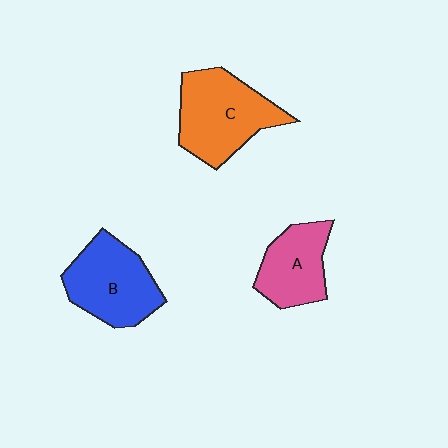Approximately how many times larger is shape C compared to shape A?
Approximately 1.4 times.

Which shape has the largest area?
Shape C (orange).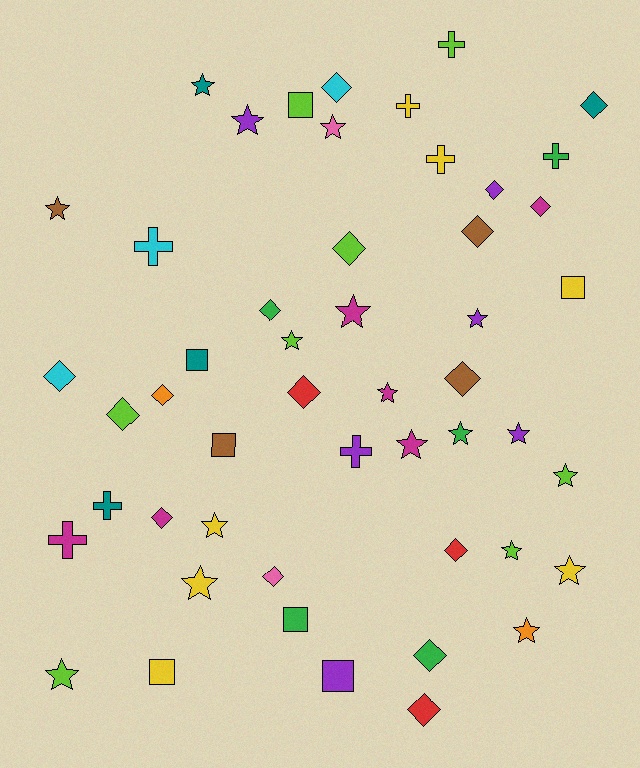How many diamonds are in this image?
There are 17 diamonds.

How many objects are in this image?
There are 50 objects.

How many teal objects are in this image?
There are 4 teal objects.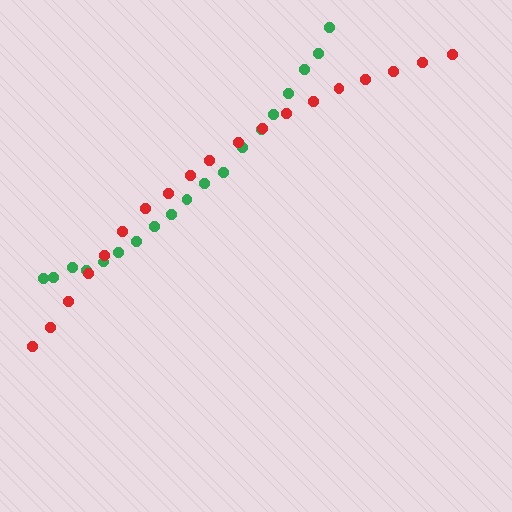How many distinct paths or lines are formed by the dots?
There are 2 distinct paths.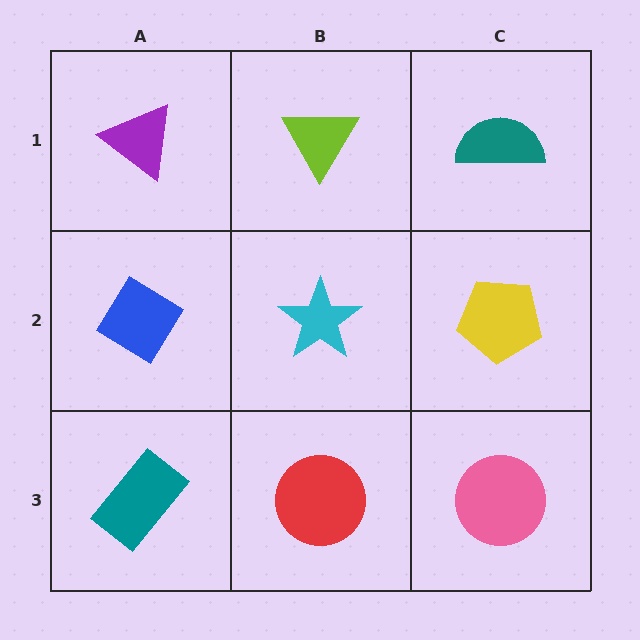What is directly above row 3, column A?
A blue diamond.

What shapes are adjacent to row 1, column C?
A yellow pentagon (row 2, column C), a lime triangle (row 1, column B).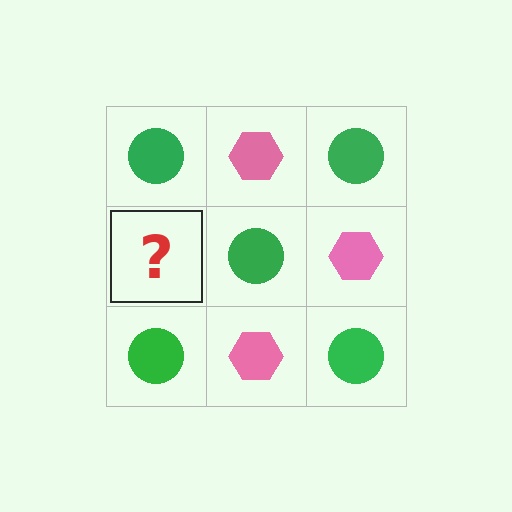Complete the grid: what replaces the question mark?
The question mark should be replaced with a pink hexagon.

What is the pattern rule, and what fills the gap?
The rule is that it alternates green circle and pink hexagon in a checkerboard pattern. The gap should be filled with a pink hexagon.